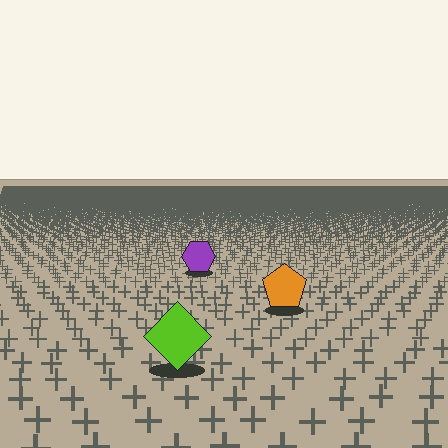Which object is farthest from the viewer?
The purple hexagon is farthest from the viewer. It appears smaller and the ground texture around it is denser.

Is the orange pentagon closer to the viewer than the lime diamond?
No. The lime diamond is closer — you can tell from the texture gradient: the ground texture is coarser near it.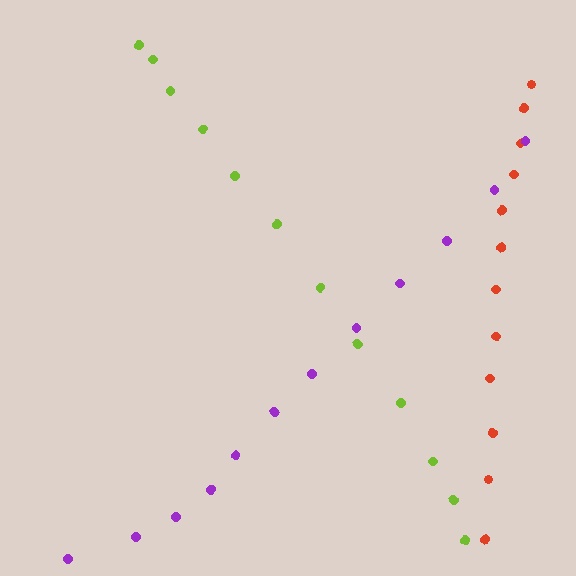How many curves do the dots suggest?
There are 3 distinct paths.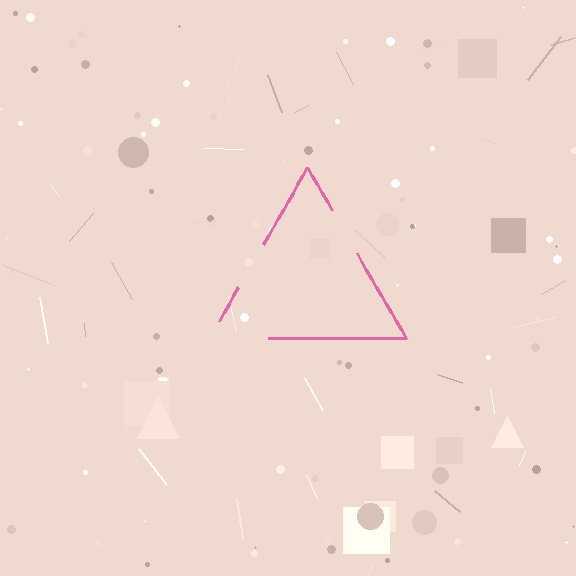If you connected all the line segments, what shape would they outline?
They would outline a triangle.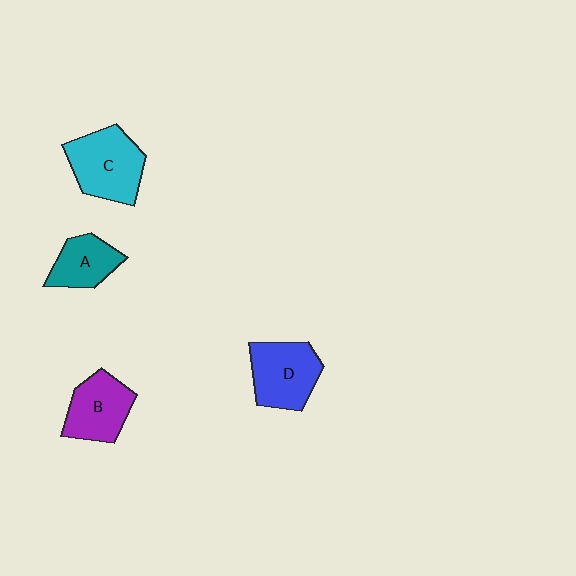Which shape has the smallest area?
Shape A (teal).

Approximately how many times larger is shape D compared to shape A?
Approximately 1.4 times.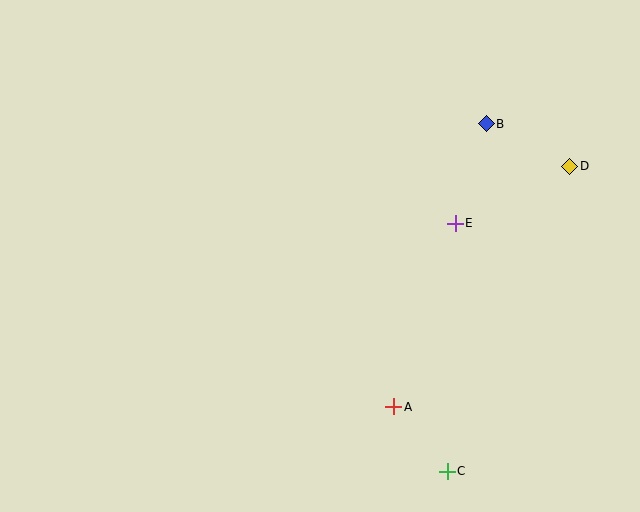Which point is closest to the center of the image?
Point E at (455, 223) is closest to the center.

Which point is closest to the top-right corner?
Point D is closest to the top-right corner.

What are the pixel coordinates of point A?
Point A is at (394, 407).